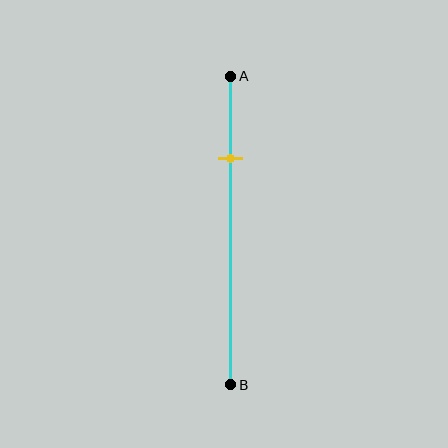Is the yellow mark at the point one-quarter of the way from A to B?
Yes, the mark is approximately at the one-quarter point.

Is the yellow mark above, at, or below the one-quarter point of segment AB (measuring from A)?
The yellow mark is approximately at the one-quarter point of segment AB.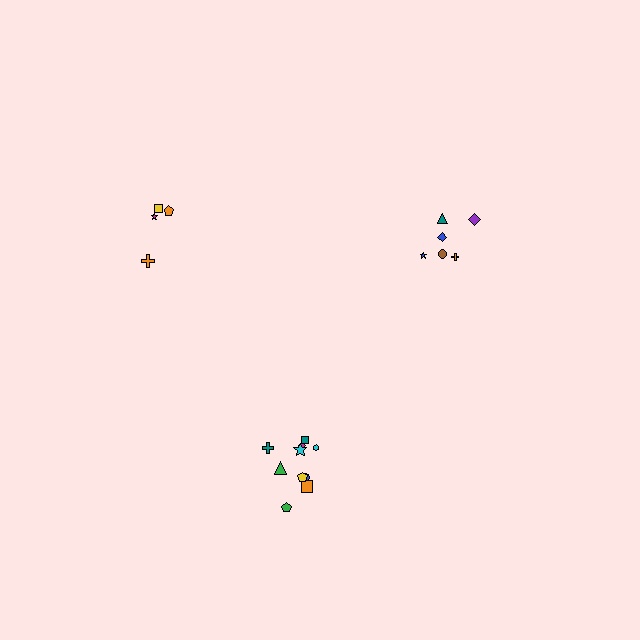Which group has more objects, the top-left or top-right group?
The top-right group.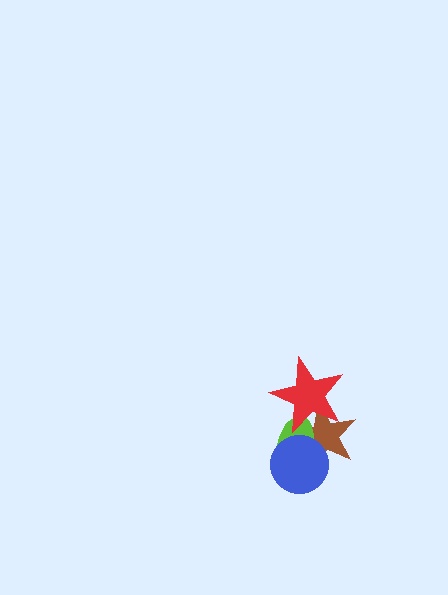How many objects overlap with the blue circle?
2 objects overlap with the blue circle.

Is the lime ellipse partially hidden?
Yes, it is partially covered by another shape.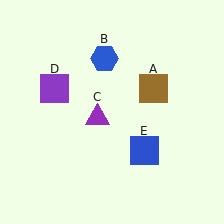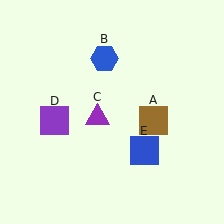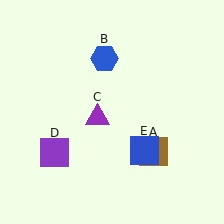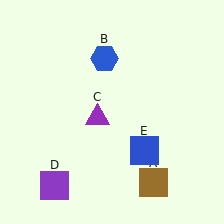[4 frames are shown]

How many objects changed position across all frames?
2 objects changed position: brown square (object A), purple square (object D).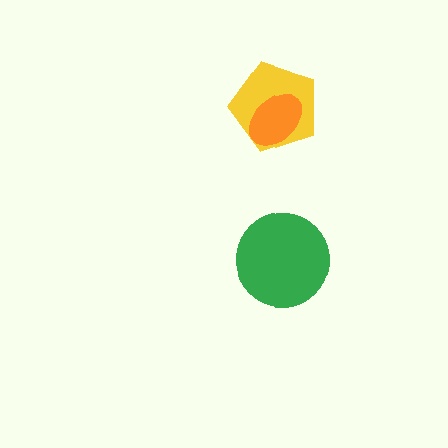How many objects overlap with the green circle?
0 objects overlap with the green circle.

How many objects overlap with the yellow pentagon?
1 object overlaps with the yellow pentagon.